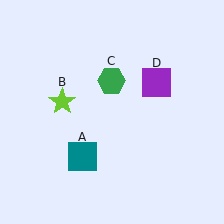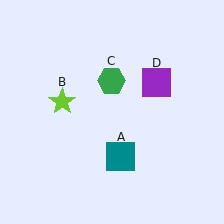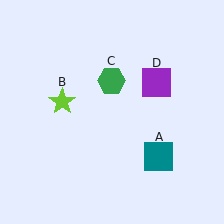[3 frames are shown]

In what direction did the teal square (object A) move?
The teal square (object A) moved right.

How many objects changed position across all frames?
1 object changed position: teal square (object A).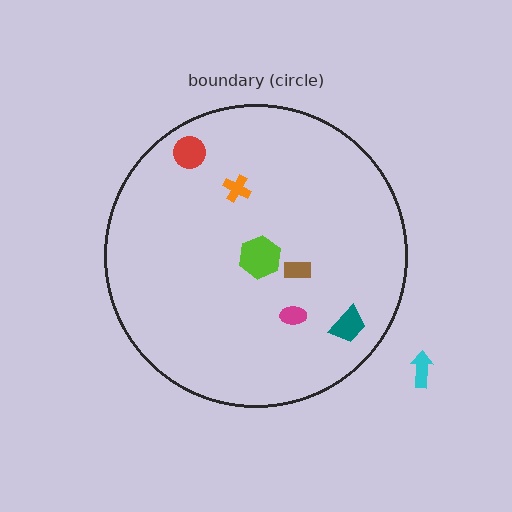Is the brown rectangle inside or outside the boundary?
Inside.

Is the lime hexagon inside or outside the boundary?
Inside.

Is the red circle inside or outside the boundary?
Inside.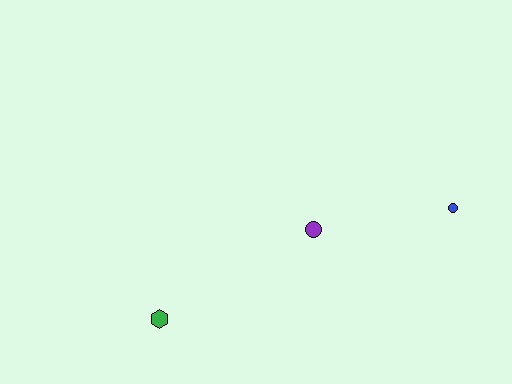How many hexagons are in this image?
There is 1 hexagon.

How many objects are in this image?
There are 3 objects.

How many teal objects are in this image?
There are no teal objects.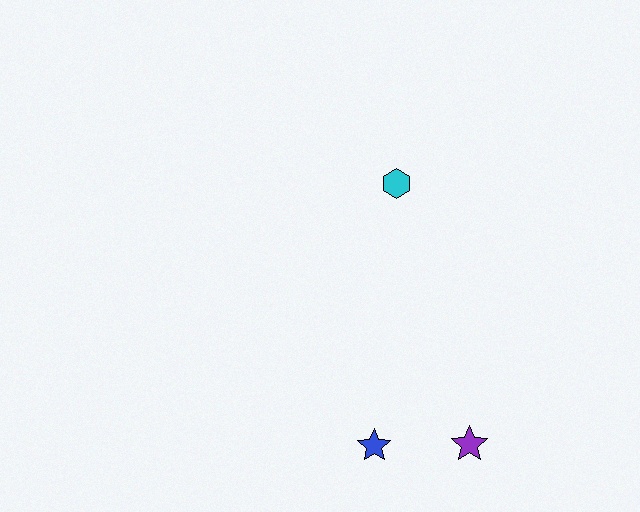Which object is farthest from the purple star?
The cyan hexagon is farthest from the purple star.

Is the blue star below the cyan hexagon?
Yes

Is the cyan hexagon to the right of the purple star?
No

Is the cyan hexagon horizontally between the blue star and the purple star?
Yes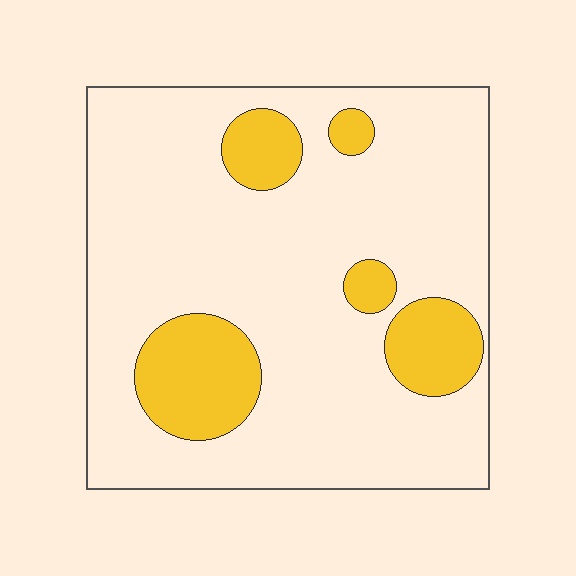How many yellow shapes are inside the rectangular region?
5.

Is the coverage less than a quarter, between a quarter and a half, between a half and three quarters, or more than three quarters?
Less than a quarter.